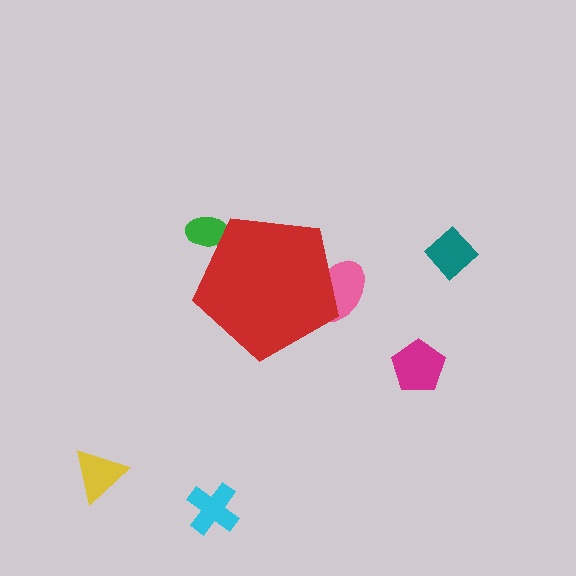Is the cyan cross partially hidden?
No, the cyan cross is fully visible.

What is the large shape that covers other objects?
A red pentagon.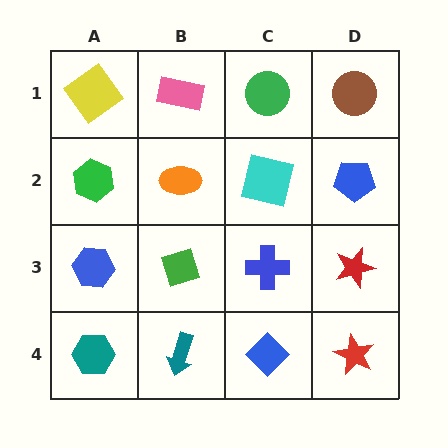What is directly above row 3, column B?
An orange ellipse.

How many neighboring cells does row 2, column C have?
4.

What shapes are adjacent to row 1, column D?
A blue pentagon (row 2, column D), a green circle (row 1, column C).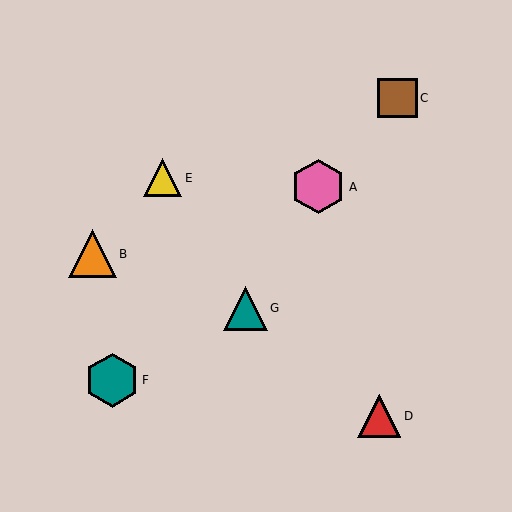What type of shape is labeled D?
Shape D is a red triangle.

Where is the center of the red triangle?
The center of the red triangle is at (379, 416).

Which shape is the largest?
The pink hexagon (labeled A) is the largest.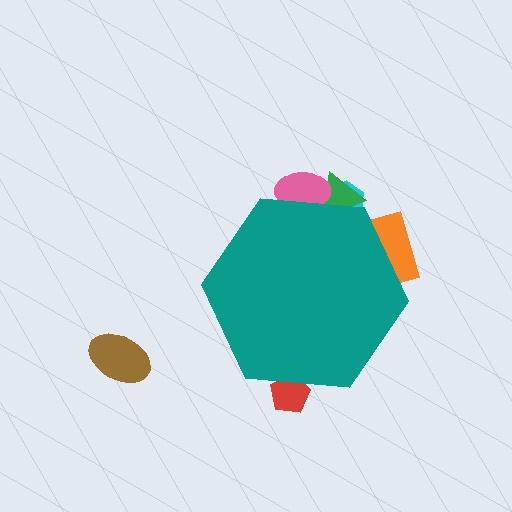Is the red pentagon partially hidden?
Yes, the red pentagon is partially hidden behind the teal hexagon.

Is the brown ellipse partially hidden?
No, the brown ellipse is fully visible.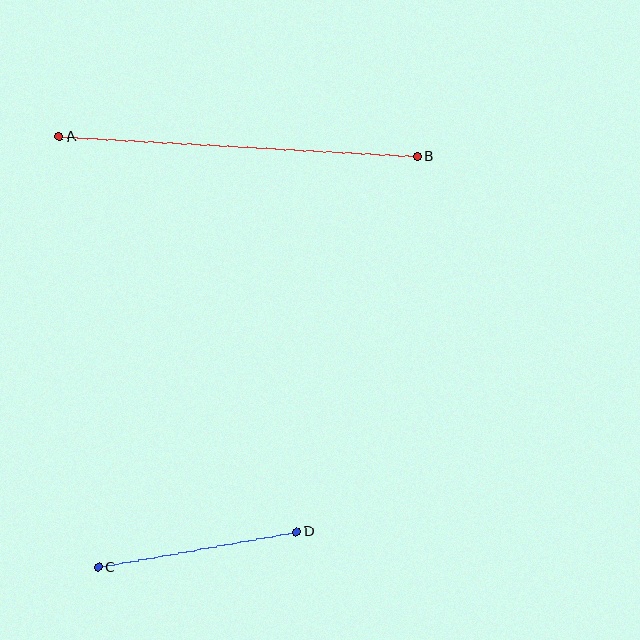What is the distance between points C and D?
The distance is approximately 201 pixels.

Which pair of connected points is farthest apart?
Points A and B are farthest apart.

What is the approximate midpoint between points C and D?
The midpoint is at approximately (198, 549) pixels.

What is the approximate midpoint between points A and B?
The midpoint is at approximately (238, 147) pixels.